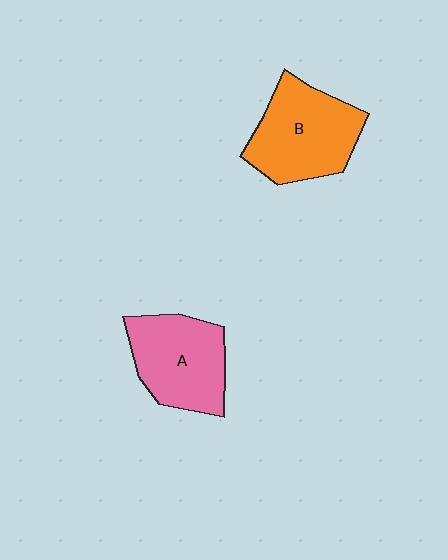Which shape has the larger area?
Shape B (orange).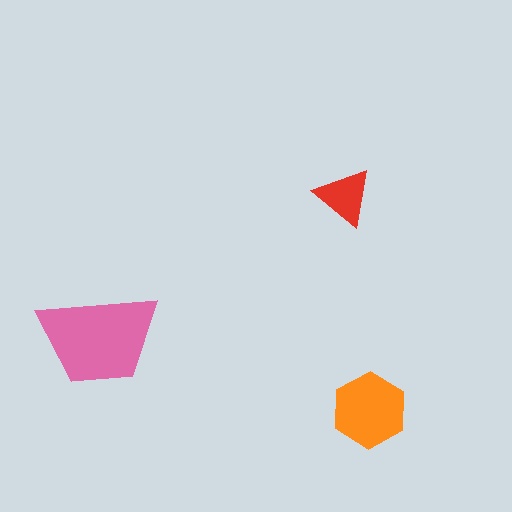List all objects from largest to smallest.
The pink trapezoid, the orange hexagon, the red triangle.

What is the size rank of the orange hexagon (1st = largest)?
2nd.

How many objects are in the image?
There are 3 objects in the image.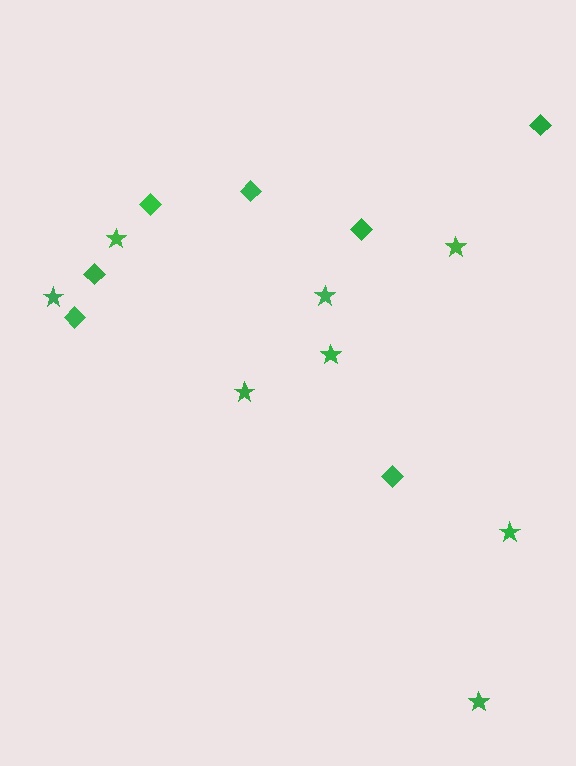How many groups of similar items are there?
There are 2 groups: one group of diamonds (7) and one group of stars (8).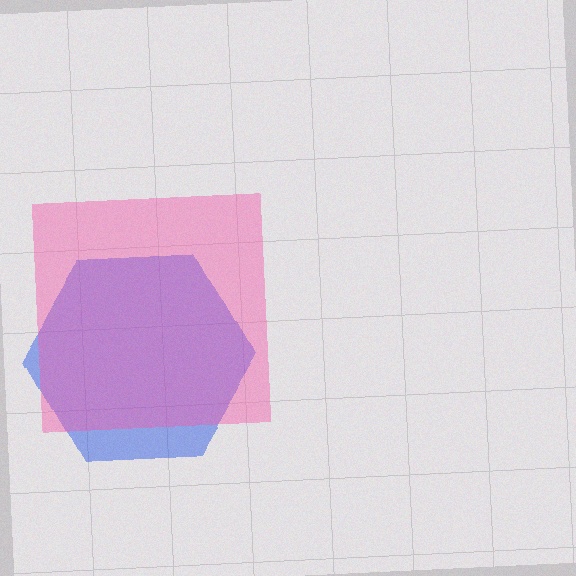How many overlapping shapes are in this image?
There are 2 overlapping shapes in the image.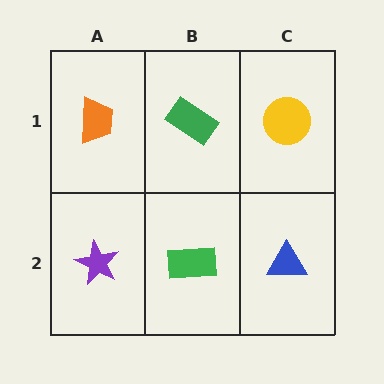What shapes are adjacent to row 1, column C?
A blue triangle (row 2, column C), a green rectangle (row 1, column B).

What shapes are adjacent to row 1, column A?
A purple star (row 2, column A), a green rectangle (row 1, column B).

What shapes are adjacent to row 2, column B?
A green rectangle (row 1, column B), a purple star (row 2, column A), a blue triangle (row 2, column C).